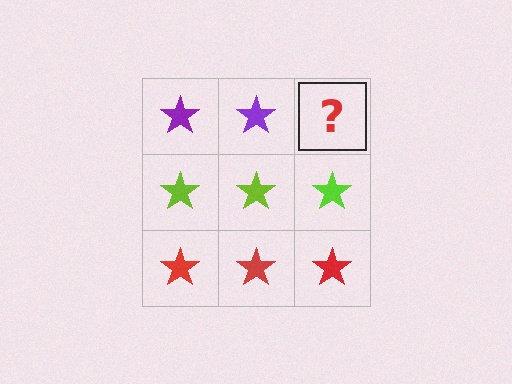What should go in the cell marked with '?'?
The missing cell should contain a purple star.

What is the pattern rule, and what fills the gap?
The rule is that each row has a consistent color. The gap should be filled with a purple star.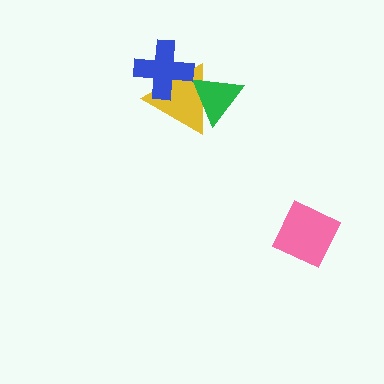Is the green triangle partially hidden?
No, no other shape covers it.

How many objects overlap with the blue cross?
1 object overlaps with the blue cross.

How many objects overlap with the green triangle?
1 object overlaps with the green triangle.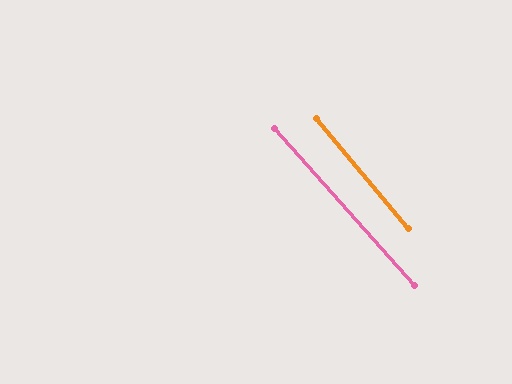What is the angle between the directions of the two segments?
Approximately 2 degrees.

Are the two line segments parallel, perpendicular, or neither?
Parallel — their directions differ by only 1.5°.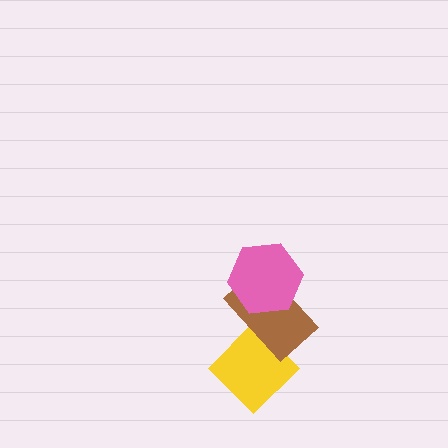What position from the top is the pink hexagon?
The pink hexagon is 1st from the top.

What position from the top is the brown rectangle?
The brown rectangle is 2nd from the top.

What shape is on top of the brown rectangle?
The pink hexagon is on top of the brown rectangle.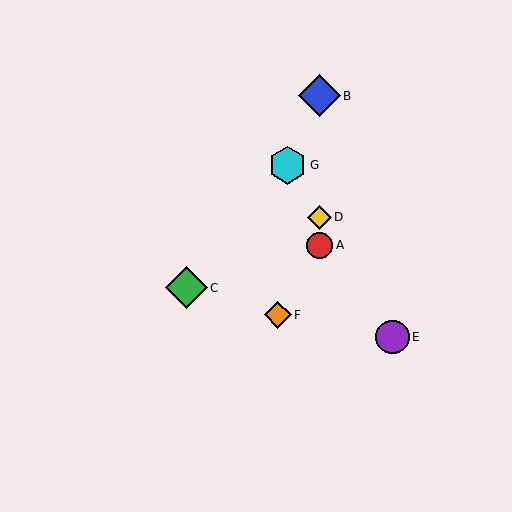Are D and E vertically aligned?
No, D is at x≈319 and E is at x≈393.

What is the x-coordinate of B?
Object B is at x≈319.